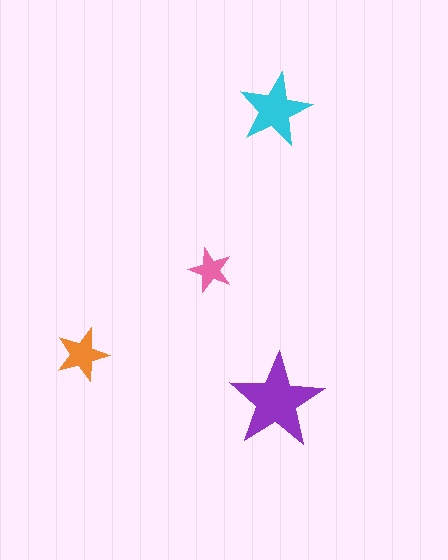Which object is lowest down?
The purple star is bottommost.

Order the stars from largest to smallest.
the purple one, the cyan one, the orange one, the pink one.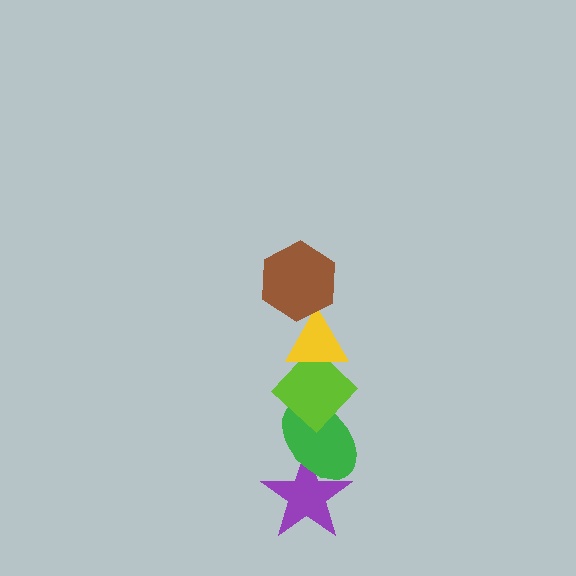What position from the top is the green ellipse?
The green ellipse is 4th from the top.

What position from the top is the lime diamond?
The lime diamond is 3rd from the top.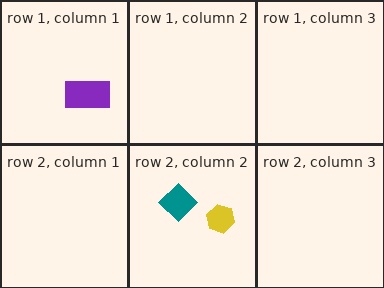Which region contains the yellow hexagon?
The row 2, column 2 region.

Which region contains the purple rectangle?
The row 1, column 1 region.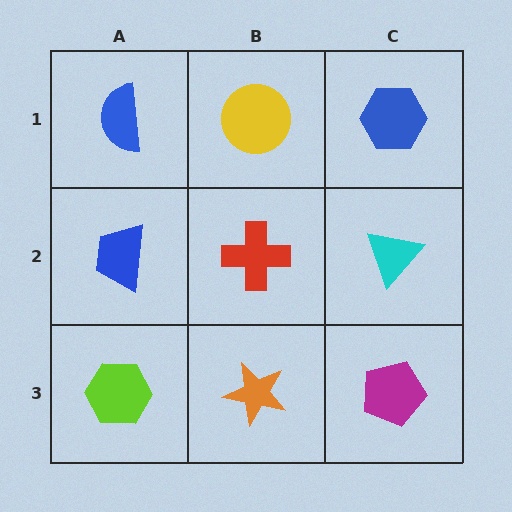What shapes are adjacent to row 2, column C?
A blue hexagon (row 1, column C), a magenta pentagon (row 3, column C), a red cross (row 2, column B).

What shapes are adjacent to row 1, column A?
A blue trapezoid (row 2, column A), a yellow circle (row 1, column B).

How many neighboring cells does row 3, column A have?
2.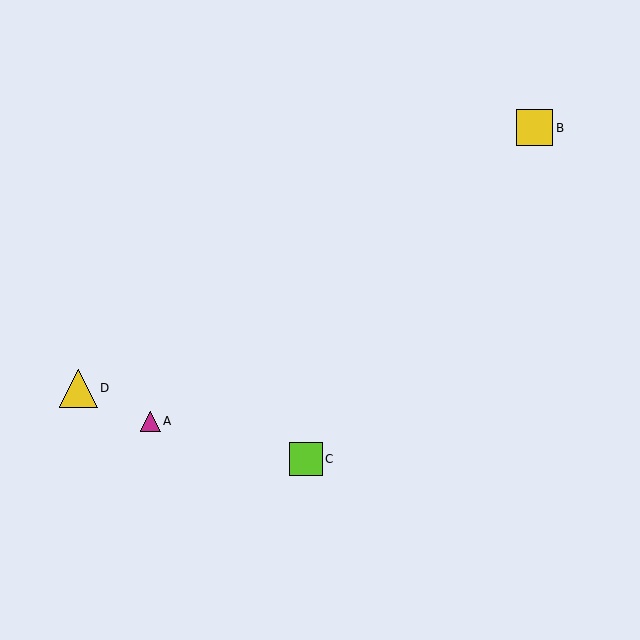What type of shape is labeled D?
Shape D is a yellow triangle.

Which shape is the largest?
The yellow triangle (labeled D) is the largest.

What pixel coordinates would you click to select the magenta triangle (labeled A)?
Click at (151, 421) to select the magenta triangle A.